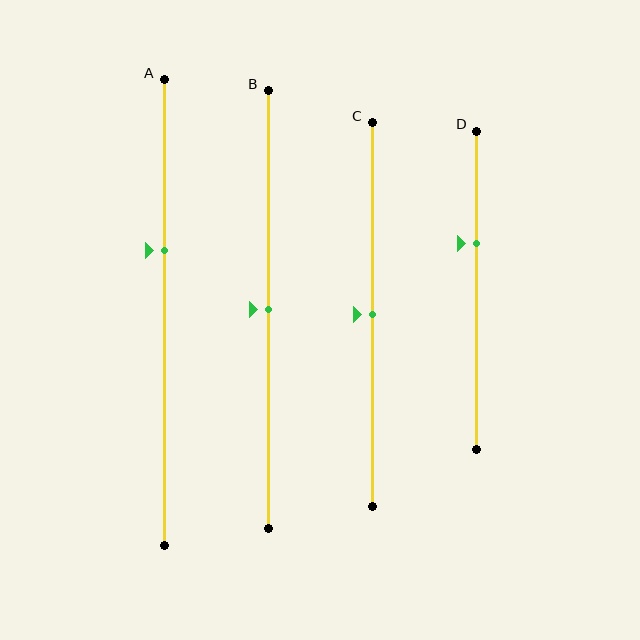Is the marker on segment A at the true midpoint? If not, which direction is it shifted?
No, the marker on segment A is shifted upward by about 13% of the segment length.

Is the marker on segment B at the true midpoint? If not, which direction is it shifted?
Yes, the marker on segment B is at the true midpoint.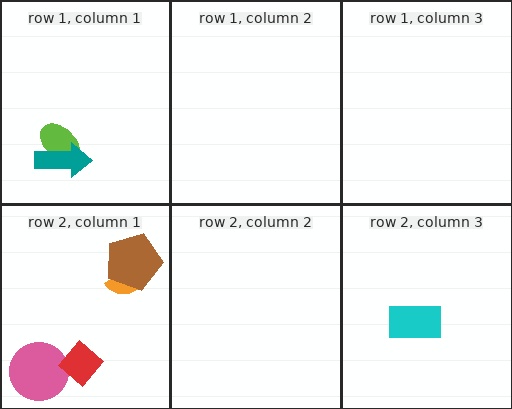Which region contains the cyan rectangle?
The row 2, column 3 region.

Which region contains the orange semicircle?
The row 2, column 1 region.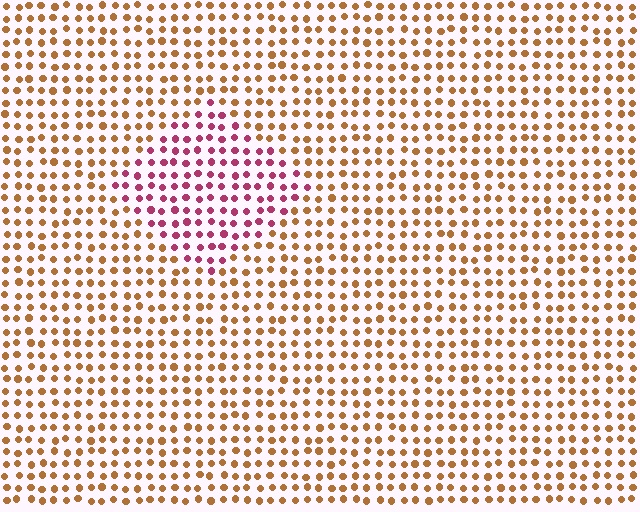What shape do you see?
I see a diamond.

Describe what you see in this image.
The image is filled with small brown elements in a uniform arrangement. A diamond-shaped region is visible where the elements are tinted to a slightly different hue, forming a subtle color boundary.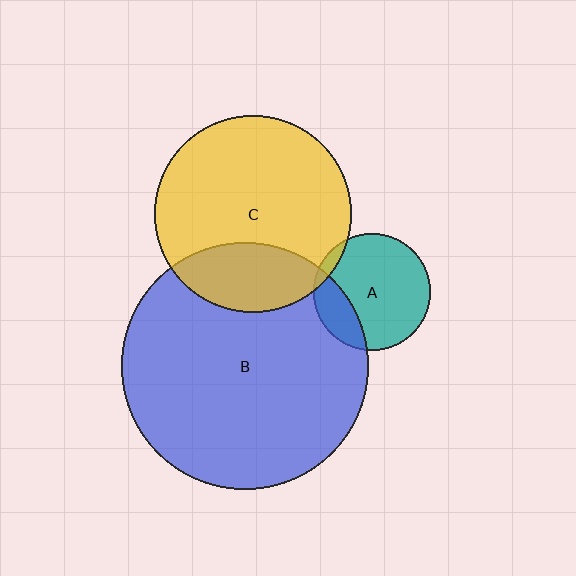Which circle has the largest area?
Circle B (blue).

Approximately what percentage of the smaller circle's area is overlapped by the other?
Approximately 5%.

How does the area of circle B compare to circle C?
Approximately 1.6 times.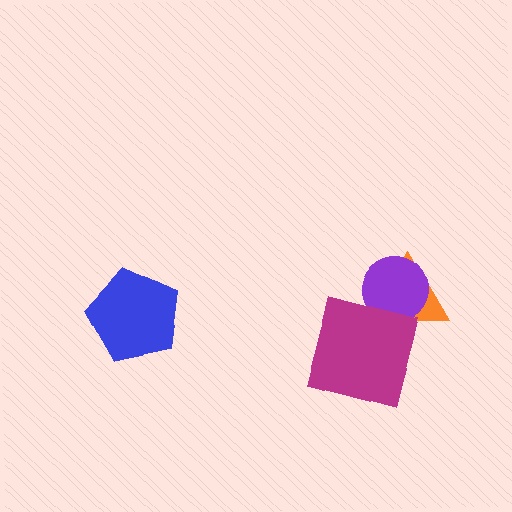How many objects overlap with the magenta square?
2 objects overlap with the magenta square.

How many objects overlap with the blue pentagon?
0 objects overlap with the blue pentagon.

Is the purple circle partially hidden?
Yes, it is partially covered by another shape.